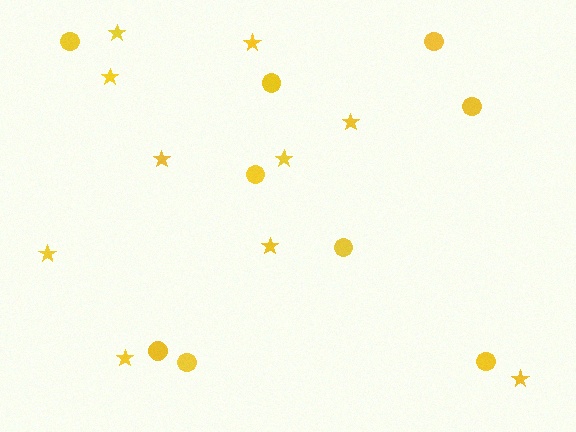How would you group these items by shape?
There are 2 groups: one group of circles (9) and one group of stars (10).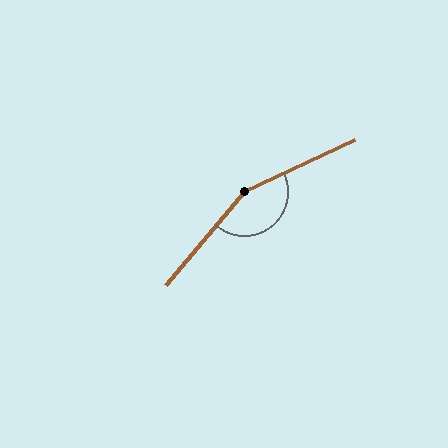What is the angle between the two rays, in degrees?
Approximately 155 degrees.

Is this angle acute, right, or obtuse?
It is obtuse.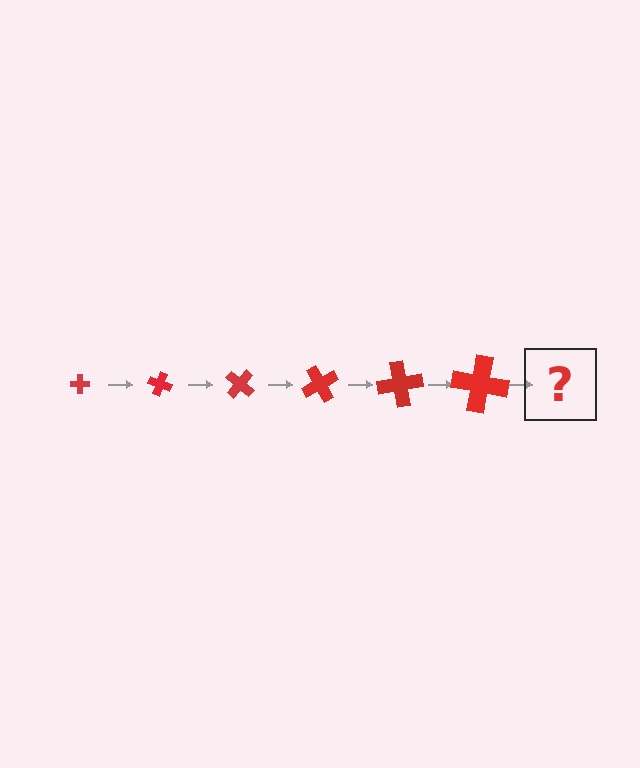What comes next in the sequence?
The next element should be a cross, larger than the previous one and rotated 120 degrees from the start.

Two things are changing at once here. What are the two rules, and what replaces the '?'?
The two rules are that the cross grows larger each step and it rotates 20 degrees each step. The '?' should be a cross, larger than the previous one and rotated 120 degrees from the start.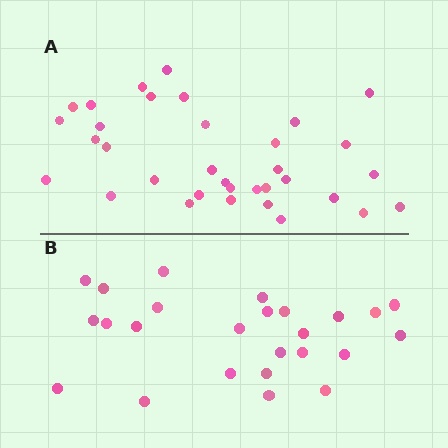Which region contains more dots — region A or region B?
Region A (the top region) has more dots.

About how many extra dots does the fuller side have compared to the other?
Region A has roughly 8 or so more dots than region B.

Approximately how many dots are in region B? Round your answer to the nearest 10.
About 20 dots. (The exact count is 25, which rounds to 20.)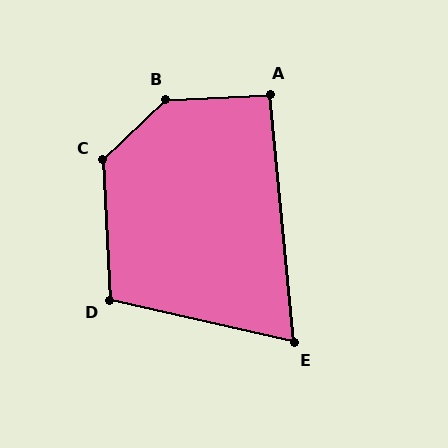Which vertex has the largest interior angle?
B, at approximately 139 degrees.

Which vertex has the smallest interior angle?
E, at approximately 72 degrees.